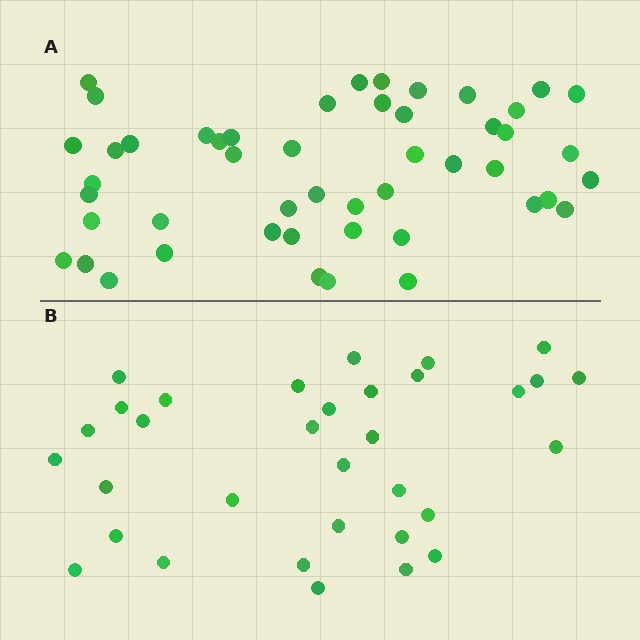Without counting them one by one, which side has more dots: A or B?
Region A (the top region) has more dots.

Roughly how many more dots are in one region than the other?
Region A has approximately 15 more dots than region B.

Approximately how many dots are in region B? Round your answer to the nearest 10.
About 30 dots. (The exact count is 33, which rounds to 30.)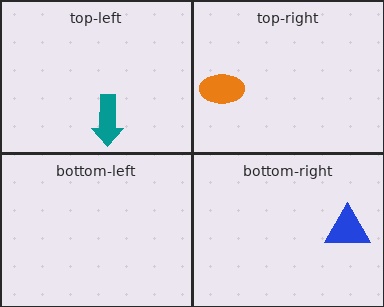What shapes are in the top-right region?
The orange ellipse.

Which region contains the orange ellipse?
The top-right region.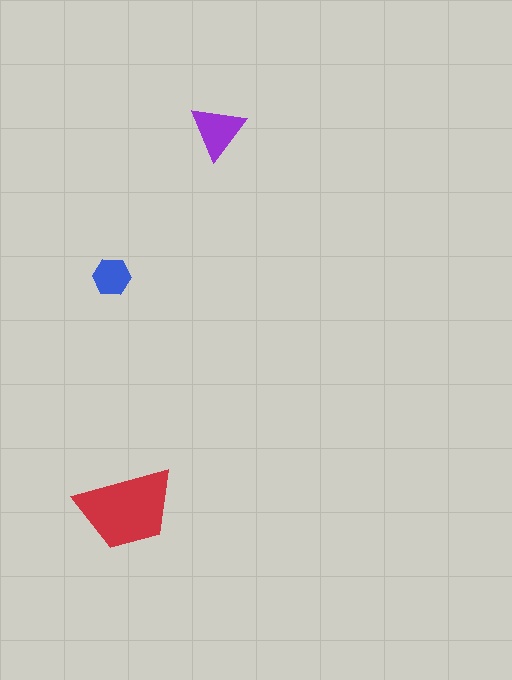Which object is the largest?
The red trapezoid.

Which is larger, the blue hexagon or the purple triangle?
The purple triangle.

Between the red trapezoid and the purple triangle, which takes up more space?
The red trapezoid.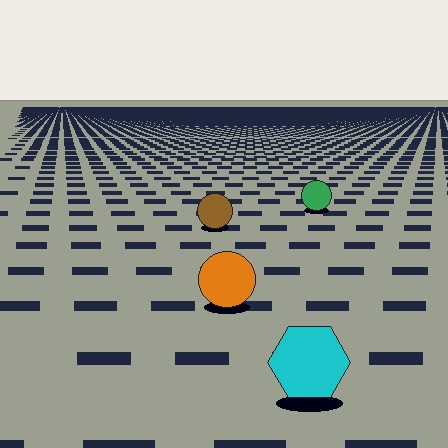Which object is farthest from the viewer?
The green circle is farthest from the viewer. It appears smaller and the ground texture around it is denser.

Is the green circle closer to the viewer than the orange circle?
No. The orange circle is closer — you can tell from the texture gradient: the ground texture is coarser near it.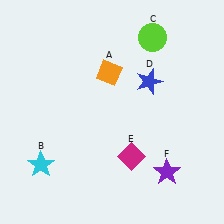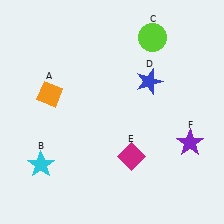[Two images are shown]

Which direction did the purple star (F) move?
The purple star (F) moved up.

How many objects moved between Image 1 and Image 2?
2 objects moved between the two images.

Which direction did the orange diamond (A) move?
The orange diamond (A) moved left.